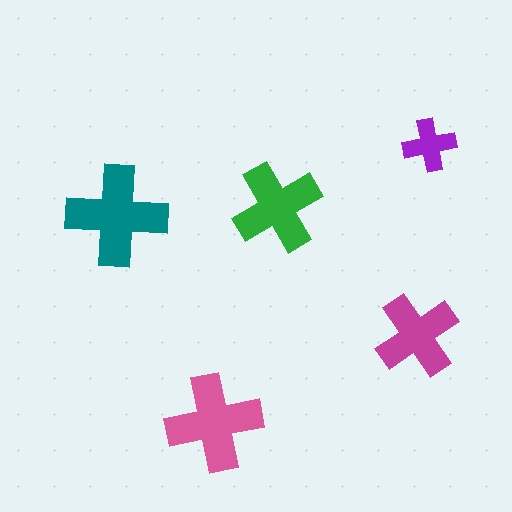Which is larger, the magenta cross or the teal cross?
The teal one.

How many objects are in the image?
There are 5 objects in the image.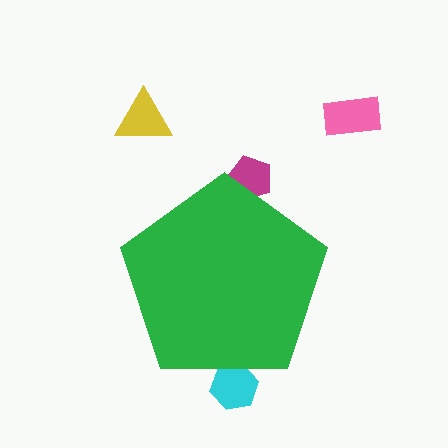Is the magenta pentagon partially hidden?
Yes, the magenta pentagon is partially hidden behind the green pentagon.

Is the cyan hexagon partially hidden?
Yes, the cyan hexagon is partially hidden behind the green pentagon.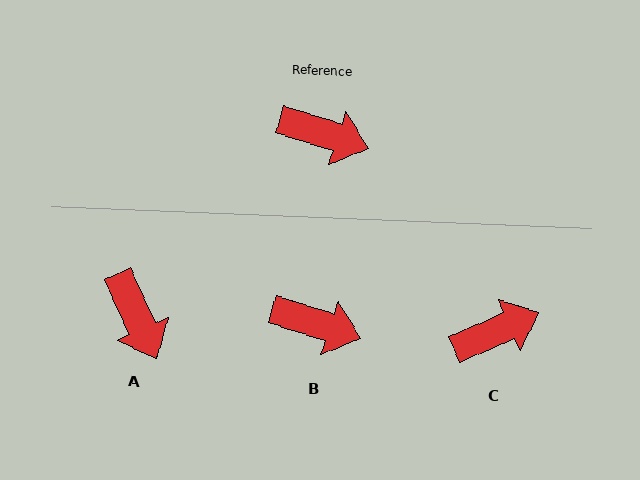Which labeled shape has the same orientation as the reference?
B.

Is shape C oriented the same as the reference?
No, it is off by about 41 degrees.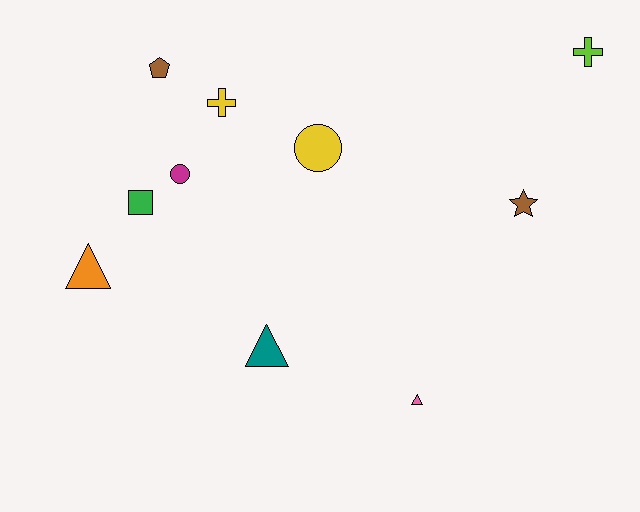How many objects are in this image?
There are 10 objects.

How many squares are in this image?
There is 1 square.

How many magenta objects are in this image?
There is 1 magenta object.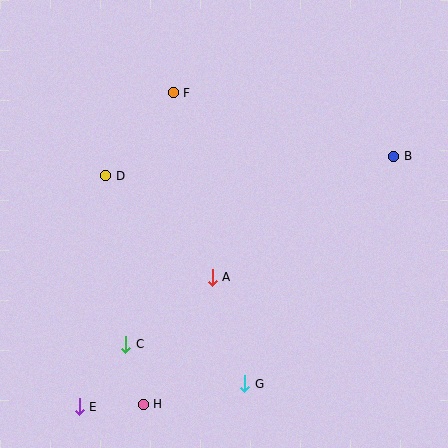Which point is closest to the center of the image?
Point A at (212, 277) is closest to the center.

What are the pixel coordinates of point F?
Point F is at (173, 93).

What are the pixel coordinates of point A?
Point A is at (212, 277).